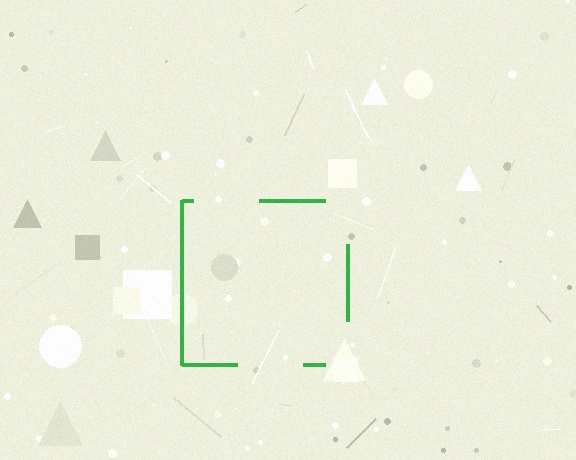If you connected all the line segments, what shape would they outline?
They would outline a square.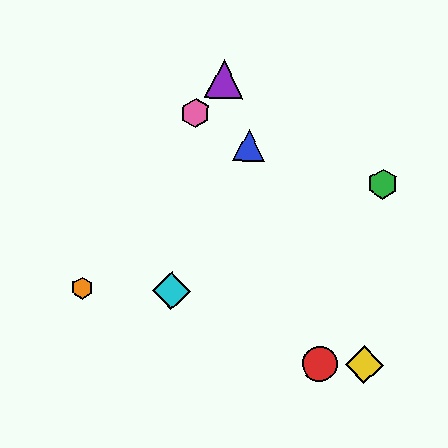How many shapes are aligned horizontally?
2 shapes (the orange hexagon, the cyan diamond) are aligned horizontally.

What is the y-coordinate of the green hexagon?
The green hexagon is at y≈184.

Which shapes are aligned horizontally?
The orange hexagon, the cyan diamond are aligned horizontally.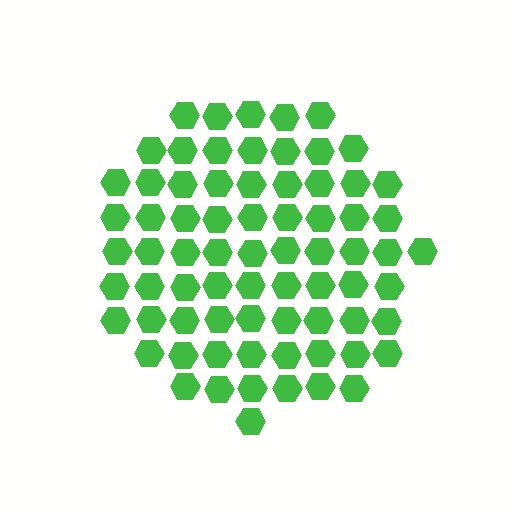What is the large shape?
The large shape is a circle.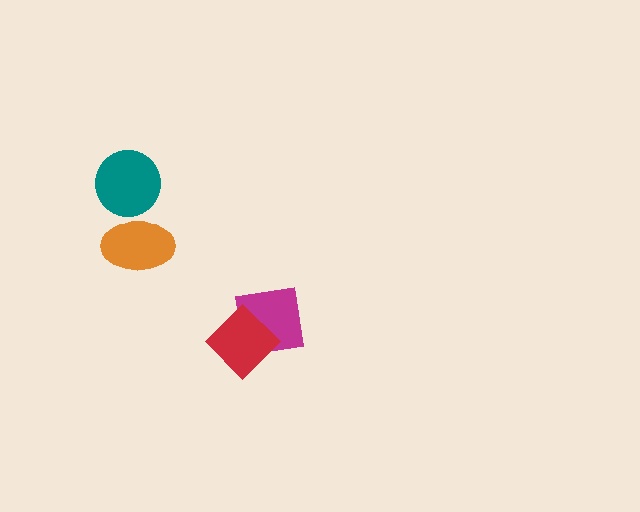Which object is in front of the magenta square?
The red diamond is in front of the magenta square.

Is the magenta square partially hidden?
Yes, it is partially covered by another shape.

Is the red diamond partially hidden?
No, no other shape covers it.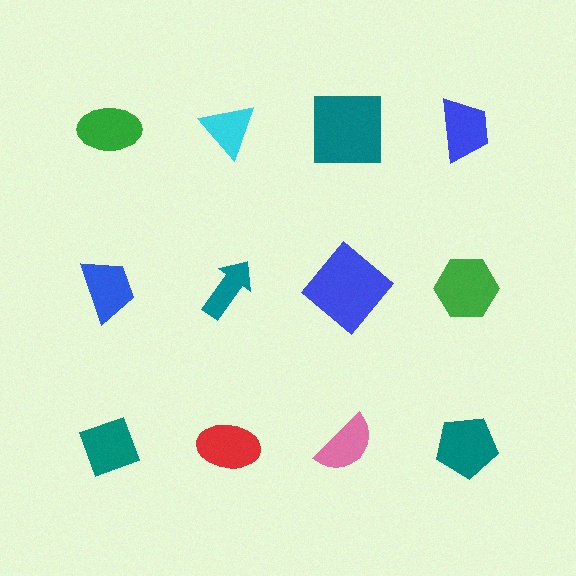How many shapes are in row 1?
4 shapes.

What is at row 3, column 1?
A teal diamond.